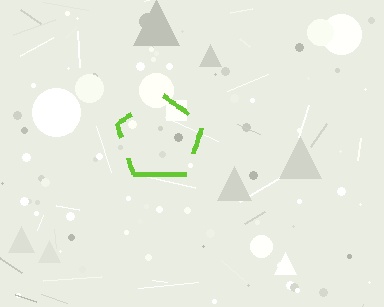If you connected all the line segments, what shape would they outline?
They would outline a pentagon.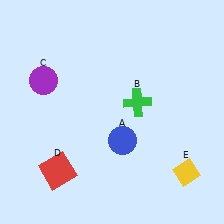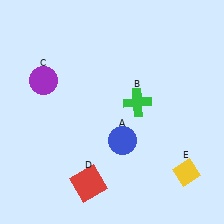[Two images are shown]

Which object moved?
The red square (D) moved right.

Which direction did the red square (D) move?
The red square (D) moved right.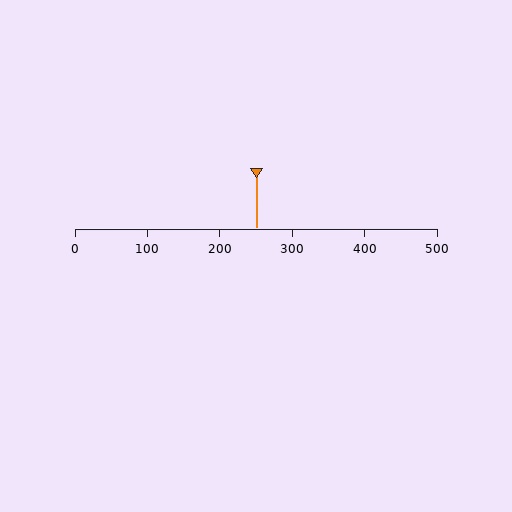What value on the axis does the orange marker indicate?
The marker indicates approximately 250.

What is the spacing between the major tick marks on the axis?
The major ticks are spaced 100 apart.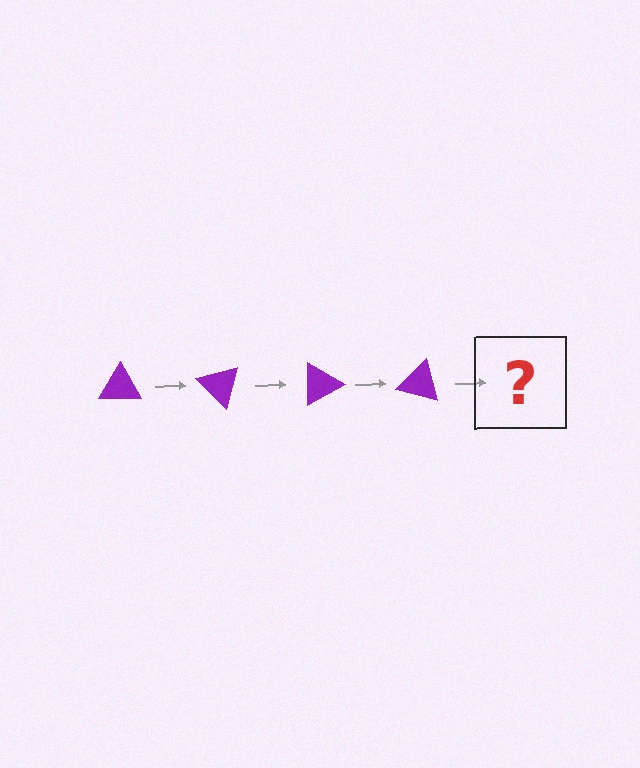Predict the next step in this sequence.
The next step is a purple triangle rotated 180 degrees.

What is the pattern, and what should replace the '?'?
The pattern is that the triangle rotates 45 degrees each step. The '?' should be a purple triangle rotated 180 degrees.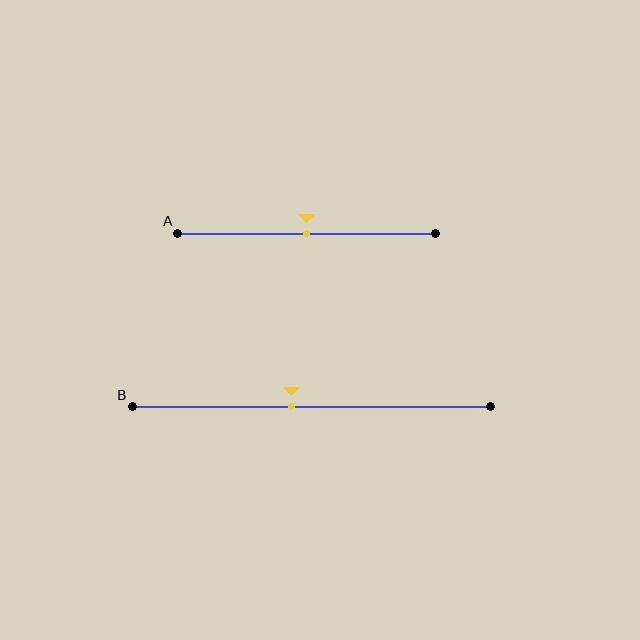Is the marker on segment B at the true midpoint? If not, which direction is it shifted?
No, the marker on segment B is shifted to the left by about 6% of the segment length.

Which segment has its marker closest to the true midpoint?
Segment A has its marker closest to the true midpoint.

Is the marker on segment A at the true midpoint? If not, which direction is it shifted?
Yes, the marker on segment A is at the true midpoint.